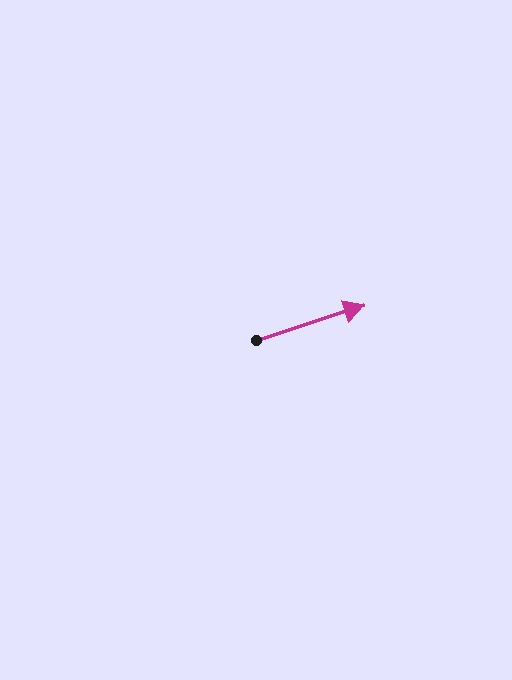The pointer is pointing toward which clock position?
Roughly 2 o'clock.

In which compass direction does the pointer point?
East.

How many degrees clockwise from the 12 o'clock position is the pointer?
Approximately 72 degrees.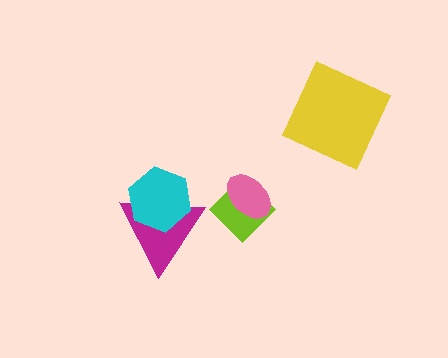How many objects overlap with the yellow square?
0 objects overlap with the yellow square.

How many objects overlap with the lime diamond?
1 object overlaps with the lime diamond.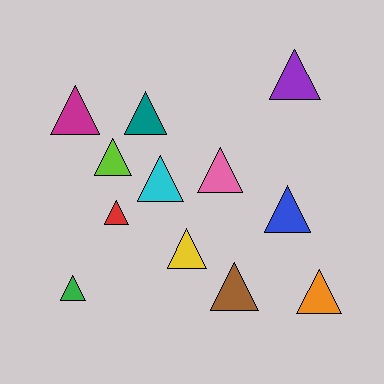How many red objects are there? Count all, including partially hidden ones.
There is 1 red object.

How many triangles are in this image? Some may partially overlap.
There are 12 triangles.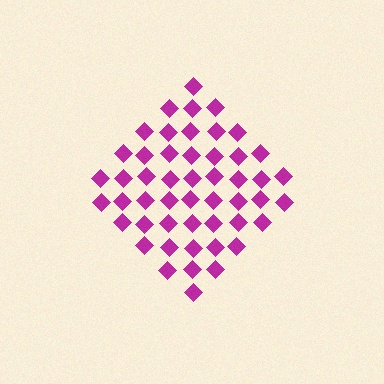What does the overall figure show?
The overall figure shows a diamond.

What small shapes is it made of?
It is made of small diamonds.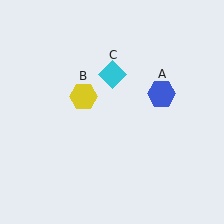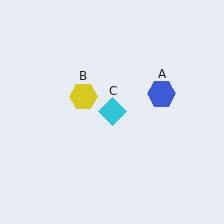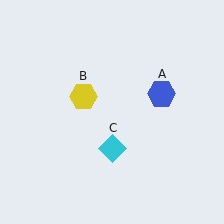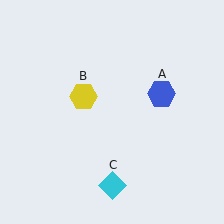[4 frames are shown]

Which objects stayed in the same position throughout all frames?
Blue hexagon (object A) and yellow hexagon (object B) remained stationary.